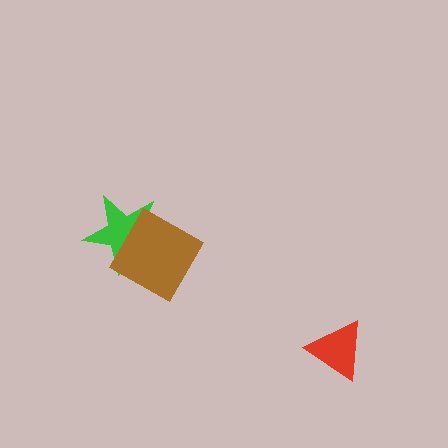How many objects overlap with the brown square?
1 object overlaps with the brown square.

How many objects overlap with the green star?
1 object overlaps with the green star.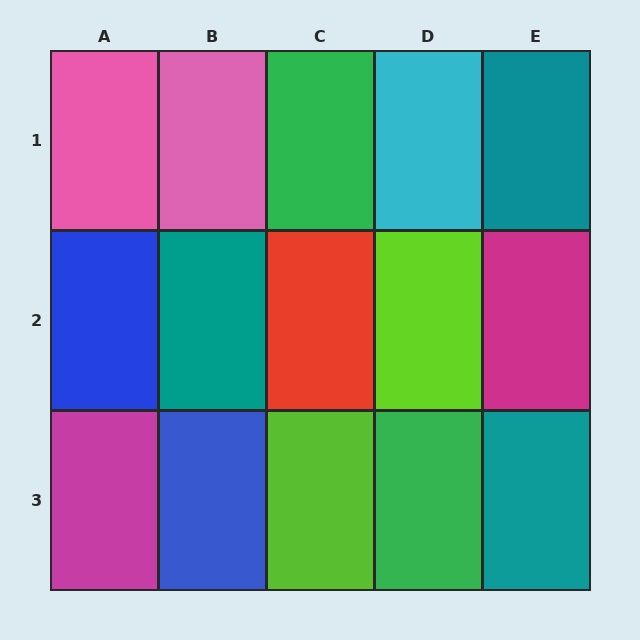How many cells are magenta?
2 cells are magenta.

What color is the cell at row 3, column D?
Green.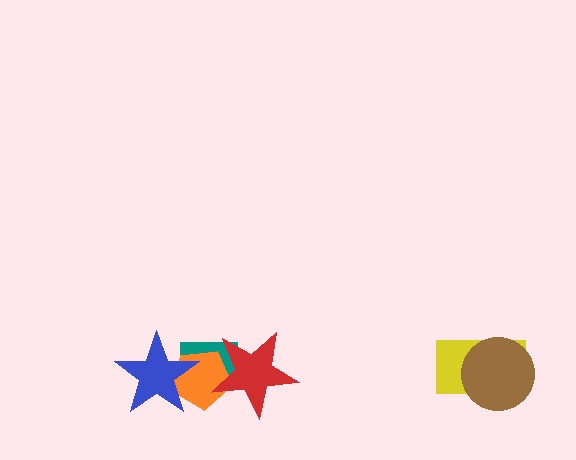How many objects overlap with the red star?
2 objects overlap with the red star.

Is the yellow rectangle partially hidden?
Yes, it is partially covered by another shape.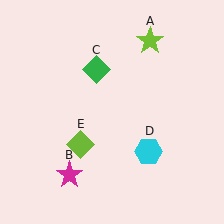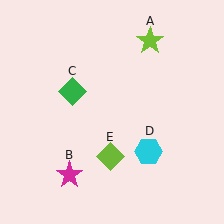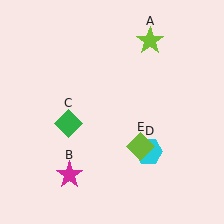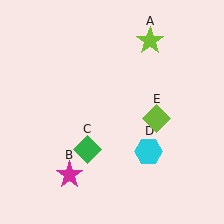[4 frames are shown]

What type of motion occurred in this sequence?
The green diamond (object C), lime diamond (object E) rotated counterclockwise around the center of the scene.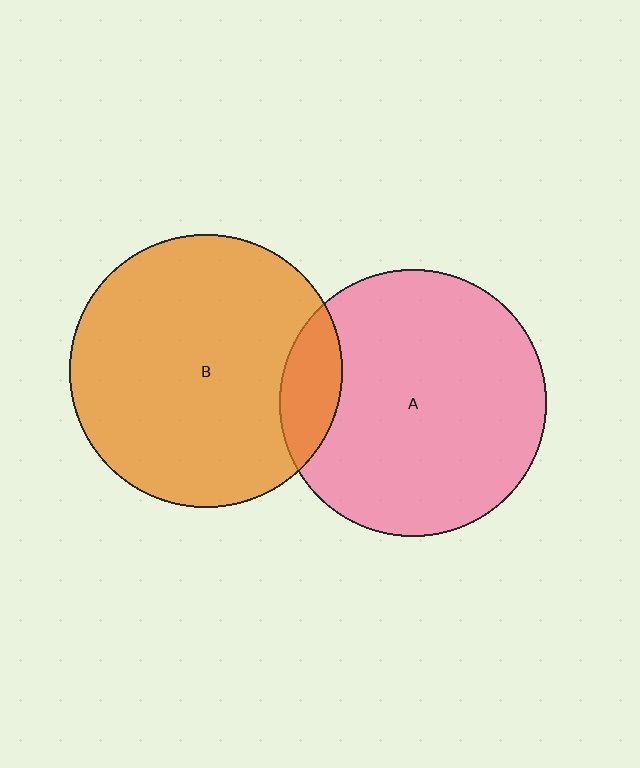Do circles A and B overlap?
Yes.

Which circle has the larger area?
Circle B (orange).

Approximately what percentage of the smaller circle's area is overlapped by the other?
Approximately 15%.